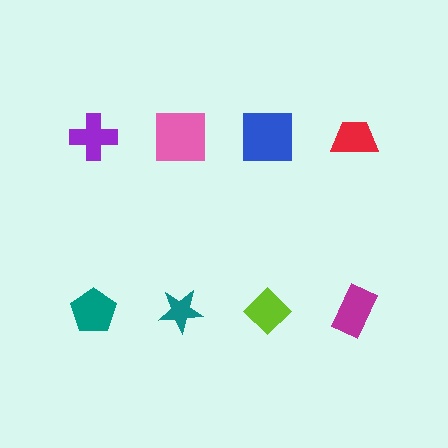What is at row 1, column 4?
A red trapezoid.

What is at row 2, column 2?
A teal star.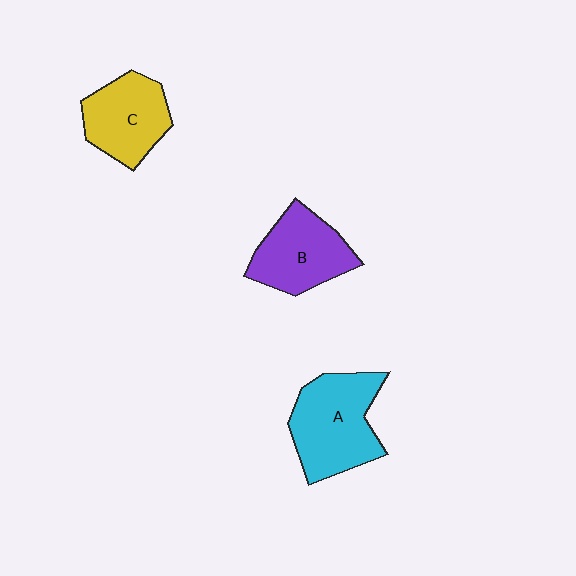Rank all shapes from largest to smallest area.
From largest to smallest: A (cyan), B (purple), C (yellow).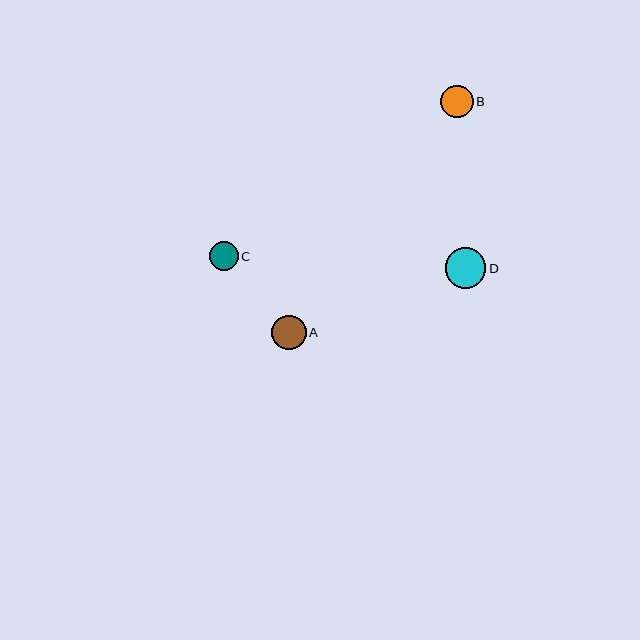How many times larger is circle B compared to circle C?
Circle B is approximately 1.1 times the size of circle C.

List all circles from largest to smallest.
From largest to smallest: D, A, B, C.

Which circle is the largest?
Circle D is the largest with a size of approximately 41 pixels.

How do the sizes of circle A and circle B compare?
Circle A and circle B are approximately the same size.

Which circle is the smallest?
Circle C is the smallest with a size of approximately 29 pixels.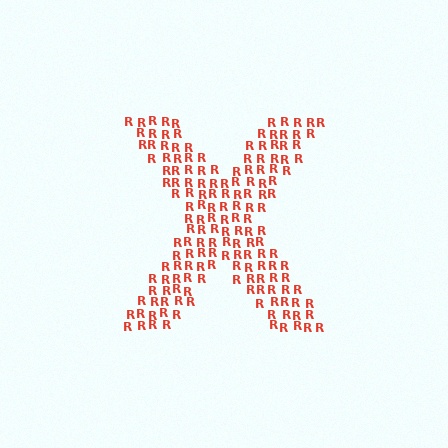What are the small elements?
The small elements are letter R's.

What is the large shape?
The large shape is the letter X.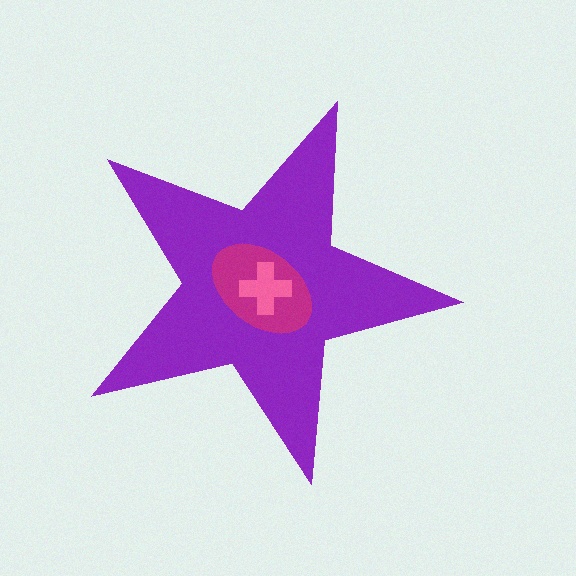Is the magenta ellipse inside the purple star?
Yes.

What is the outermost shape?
The purple star.